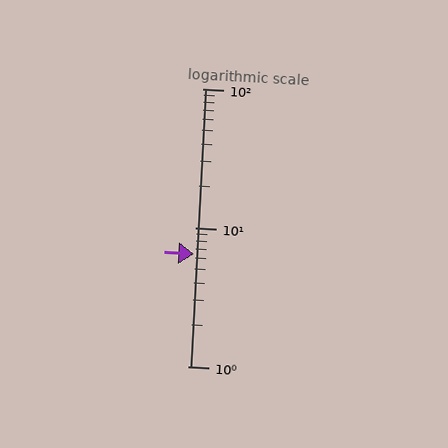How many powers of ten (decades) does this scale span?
The scale spans 2 decades, from 1 to 100.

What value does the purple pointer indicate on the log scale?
The pointer indicates approximately 6.4.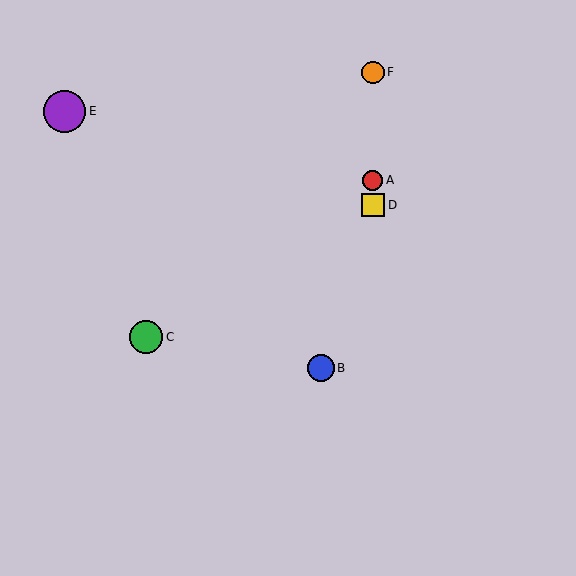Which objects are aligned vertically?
Objects A, D, F are aligned vertically.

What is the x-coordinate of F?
Object F is at x≈373.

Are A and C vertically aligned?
No, A is at x≈373 and C is at x≈146.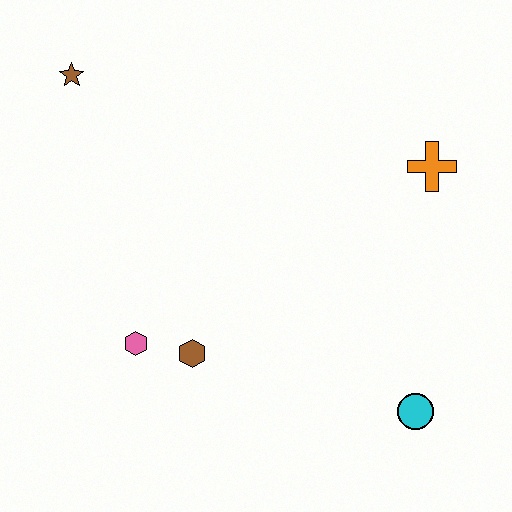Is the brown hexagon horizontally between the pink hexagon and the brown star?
No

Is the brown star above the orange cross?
Yes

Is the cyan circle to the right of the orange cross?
No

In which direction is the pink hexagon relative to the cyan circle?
The pink hexagon is to the left of the cyan circle.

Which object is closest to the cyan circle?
The brown hexagon is closest to the cyan circle.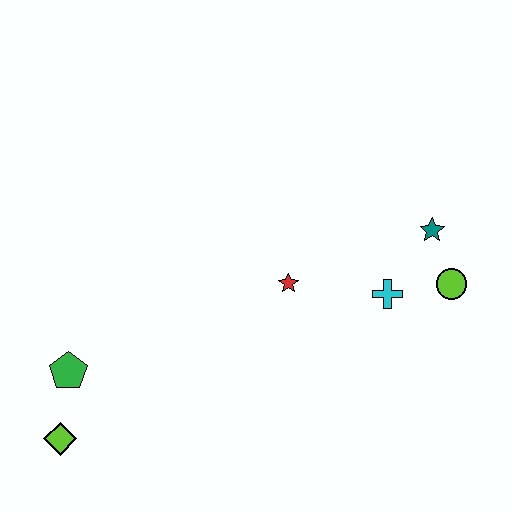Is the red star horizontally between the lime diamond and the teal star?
Yes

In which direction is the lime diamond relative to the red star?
The lime diamond is to the left of the red star.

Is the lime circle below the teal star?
Yes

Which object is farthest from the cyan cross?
The lime diamond is farthest from the cyan cross.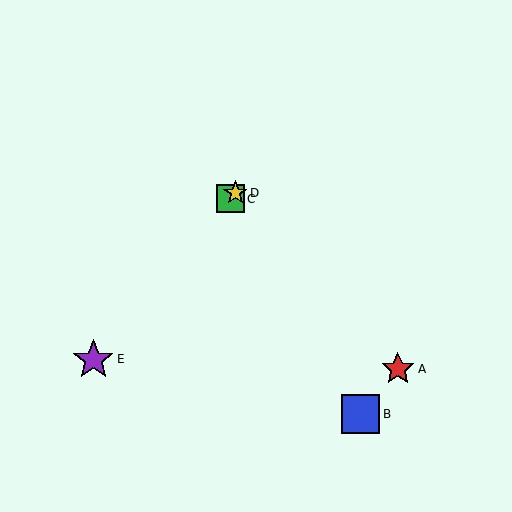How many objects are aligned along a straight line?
3 objects (C, D, E) are aligned along a straight line.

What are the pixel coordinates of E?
Object E is at (93, 360).